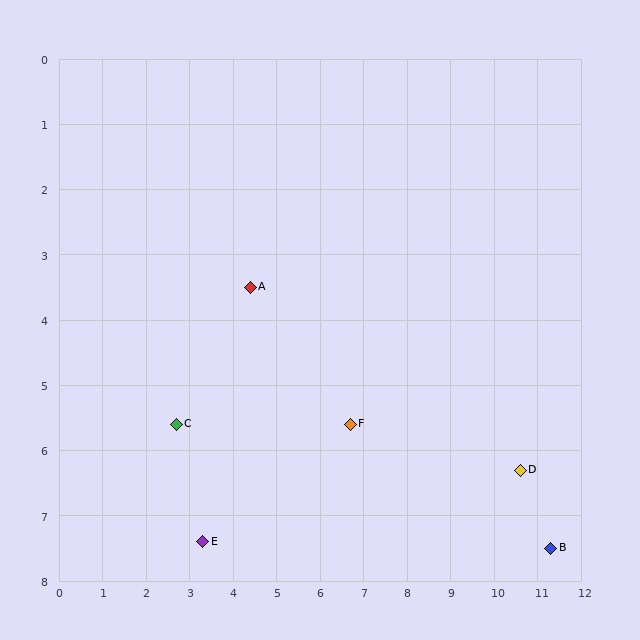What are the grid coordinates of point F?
Point F is at approximately (6.7, 5.6).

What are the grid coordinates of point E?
Point E is at approximately (3.3, 7.4).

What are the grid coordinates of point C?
Point C is at approximately (2.7, 5.6).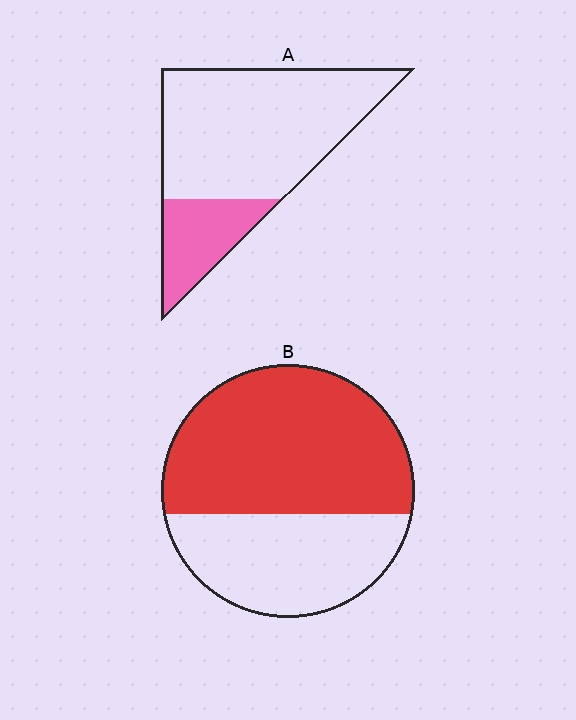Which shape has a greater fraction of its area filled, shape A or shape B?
Shape B.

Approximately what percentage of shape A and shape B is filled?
A is approximately 25% and B is approximately 60%.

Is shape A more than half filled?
No.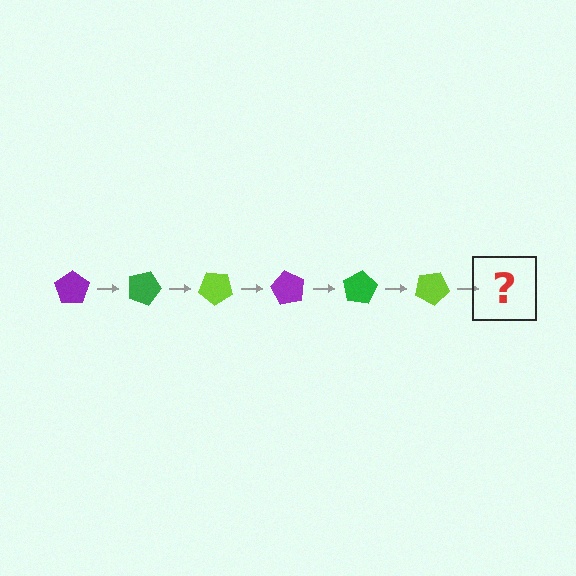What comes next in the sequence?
The next element should be a purple pentagon, rotated 120 degrees from the start.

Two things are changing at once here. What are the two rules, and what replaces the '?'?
The two rules are that it rotates 20 degrees each step and the color cycles through purple, green, and lime. The '?' should be a purple pentagon, rotated 120 degrees from the start.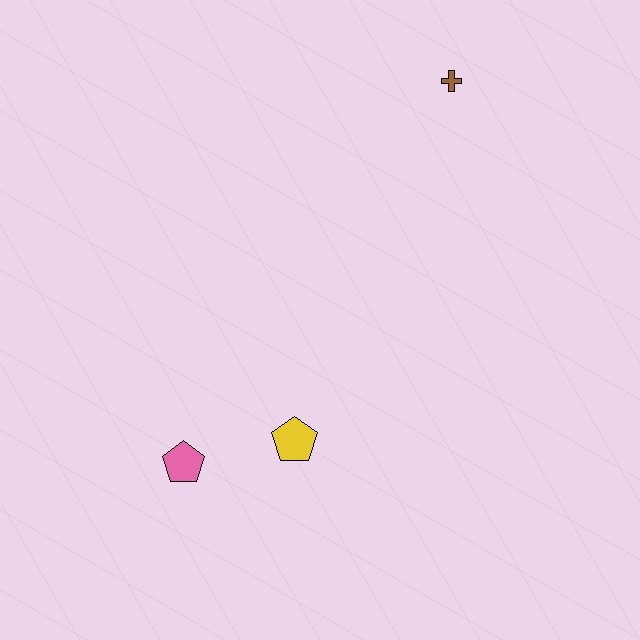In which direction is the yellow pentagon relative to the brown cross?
The yellow pentagon is below the brown cross.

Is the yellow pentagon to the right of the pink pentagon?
Yes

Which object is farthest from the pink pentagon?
The brown cross is farthest from the pink pentagon.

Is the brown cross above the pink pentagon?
Yes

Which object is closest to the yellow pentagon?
The pink pentagon is closest to the yellow pentagon.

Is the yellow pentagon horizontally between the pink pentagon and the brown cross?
Yes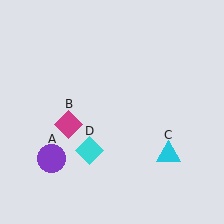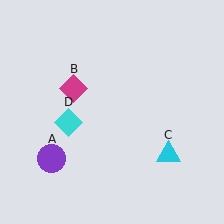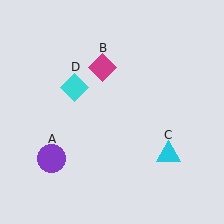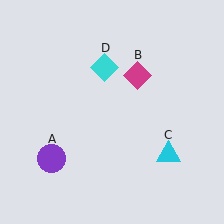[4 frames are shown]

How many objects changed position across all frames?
2 objects changed position: magenta diamond (object B), cyan diamond (object D).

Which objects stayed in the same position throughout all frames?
Purple circle (object A) and cyan triangle (object C) remained stationary.